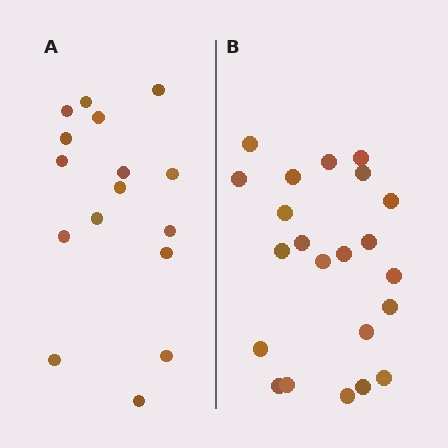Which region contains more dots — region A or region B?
Region B (the right region) has more dots.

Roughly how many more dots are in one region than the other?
Region B has about 6 more dots than region A.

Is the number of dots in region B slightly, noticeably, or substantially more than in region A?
Region B has noticeably more, but not dramatically so. The ratio is roughly 1.4 to 1.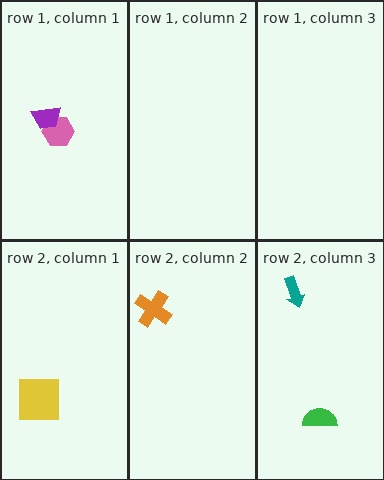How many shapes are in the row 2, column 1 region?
1.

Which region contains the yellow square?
The row 2, column 1 region.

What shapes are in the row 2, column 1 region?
The yellow square.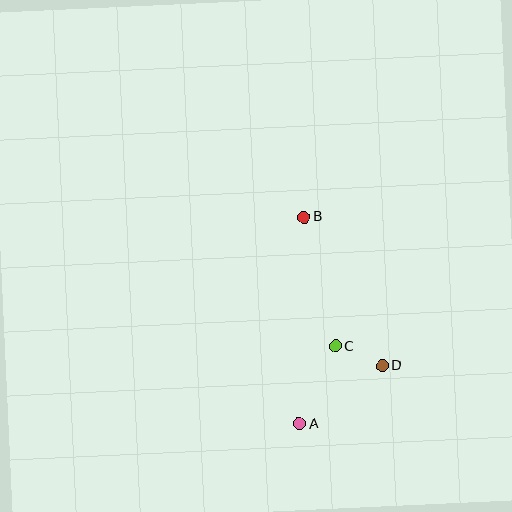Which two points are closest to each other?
Points C and D are closest to each other.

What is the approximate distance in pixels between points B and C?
The distance between B and C is approximately 133 pixels.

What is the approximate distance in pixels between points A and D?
The distance between A and D is approximately 101 pixels.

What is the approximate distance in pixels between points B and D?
The distance between B and D is approximately 168 pixels.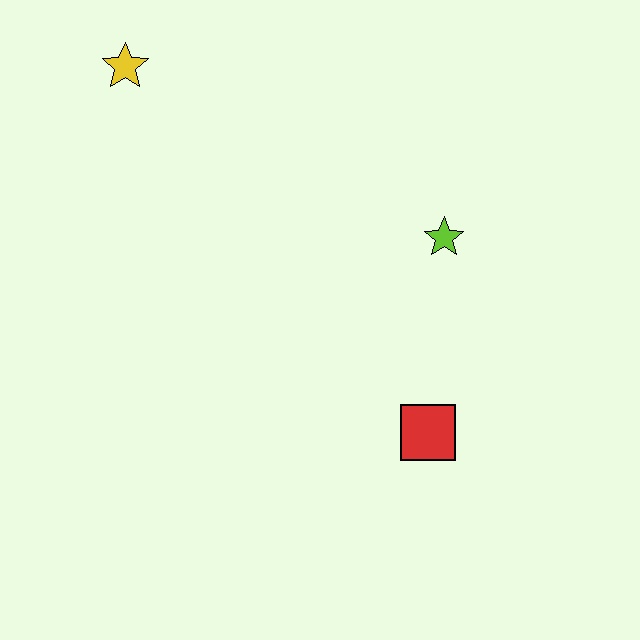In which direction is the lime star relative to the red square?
The lime star is above the red square.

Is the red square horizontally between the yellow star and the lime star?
Yes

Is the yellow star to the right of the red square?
No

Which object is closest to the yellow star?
The lime star is closest to the yellow star.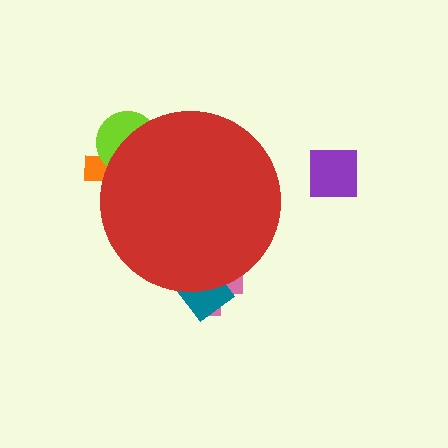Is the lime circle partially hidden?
Yes, the lime circle is partially hidden behind the red circle.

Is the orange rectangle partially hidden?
Yes, the orange rectangle is partially hidden behind the red circle.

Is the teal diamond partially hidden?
Yes, the teal diamond is partially hidden behind the red circle.